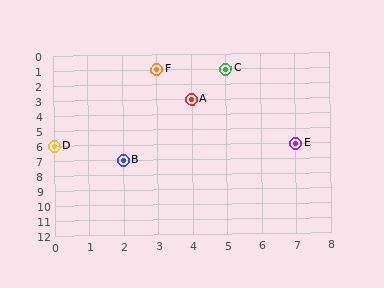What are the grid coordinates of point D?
Point D is at grid coordinates (0, 6).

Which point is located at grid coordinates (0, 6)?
Point D is at (0, 6).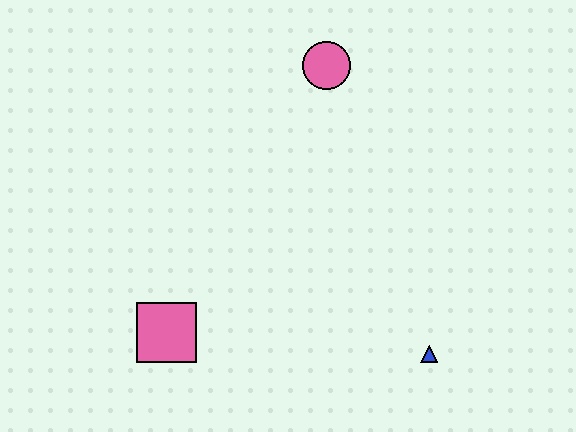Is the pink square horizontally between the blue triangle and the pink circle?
No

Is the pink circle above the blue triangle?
Yes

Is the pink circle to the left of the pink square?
No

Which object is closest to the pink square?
The blue triangle is closest to the pink square.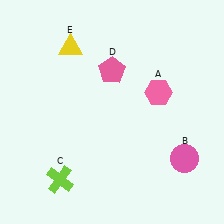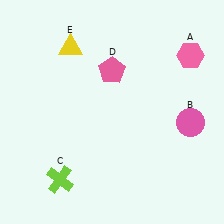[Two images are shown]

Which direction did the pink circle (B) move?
The pink circle (B) moved up.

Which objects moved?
The objects that moved are: the pink hexagon (A), the pink circle (B).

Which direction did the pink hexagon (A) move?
The pink hexagon (A) moved up.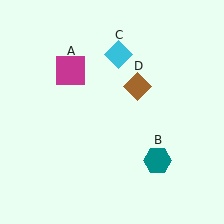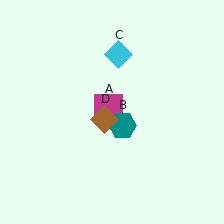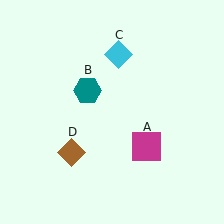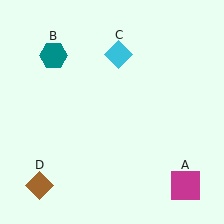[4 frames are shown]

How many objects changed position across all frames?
3 objects changed position: magenta square (object A), teal hexagon (object B), brown diamond (object D).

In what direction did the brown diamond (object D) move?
The brown diamond (object D) moved down and to the left.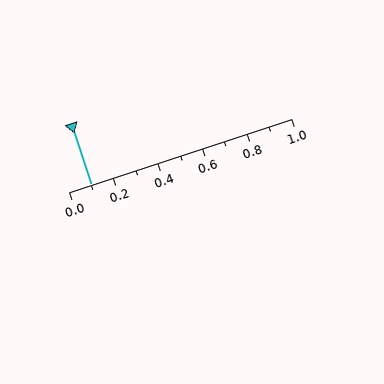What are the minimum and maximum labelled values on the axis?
The axis runs from 0.0 to 1.0.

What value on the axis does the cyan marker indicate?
The marker indicates approximately 0.1.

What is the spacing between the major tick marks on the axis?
The major ticks are spaced 0.2 apart.